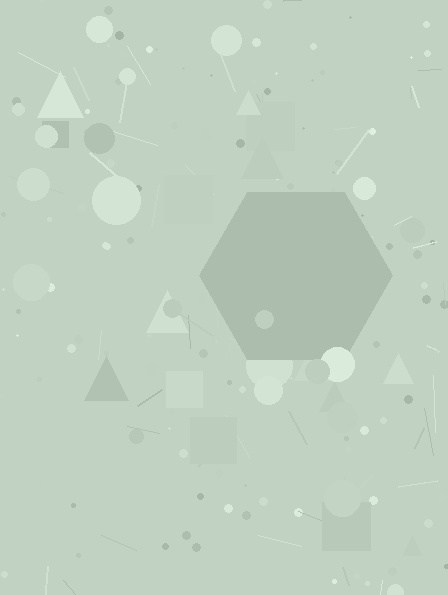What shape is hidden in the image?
A hexagon is hidden in the image.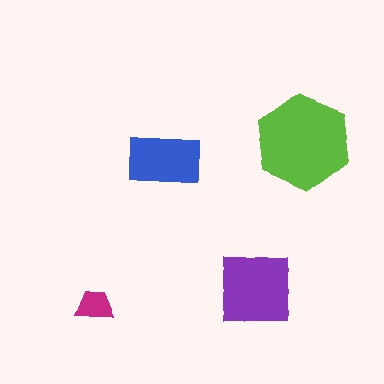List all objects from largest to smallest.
The lime hexagon, the purple square, the blue rectangle, the magenta trapezoid.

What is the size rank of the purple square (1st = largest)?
2nd.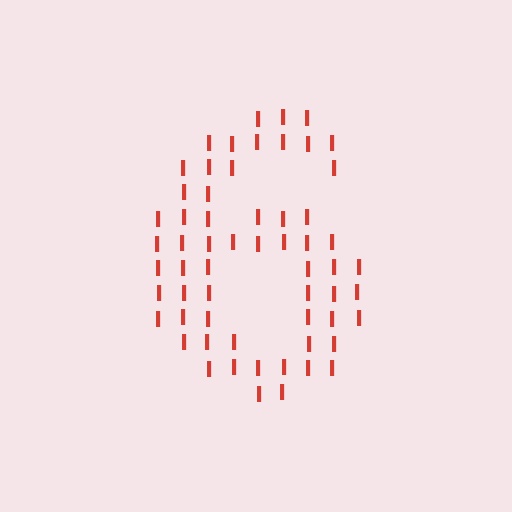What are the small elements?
The small elements are letter I's.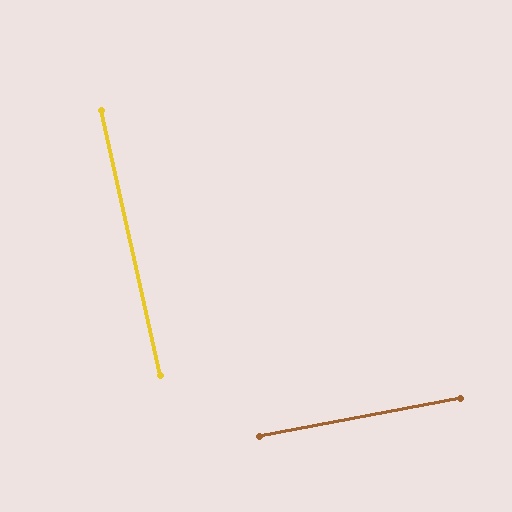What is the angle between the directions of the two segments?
Approximately 88 degrees.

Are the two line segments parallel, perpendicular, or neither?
Perpendicular — they meet at approximately 88°.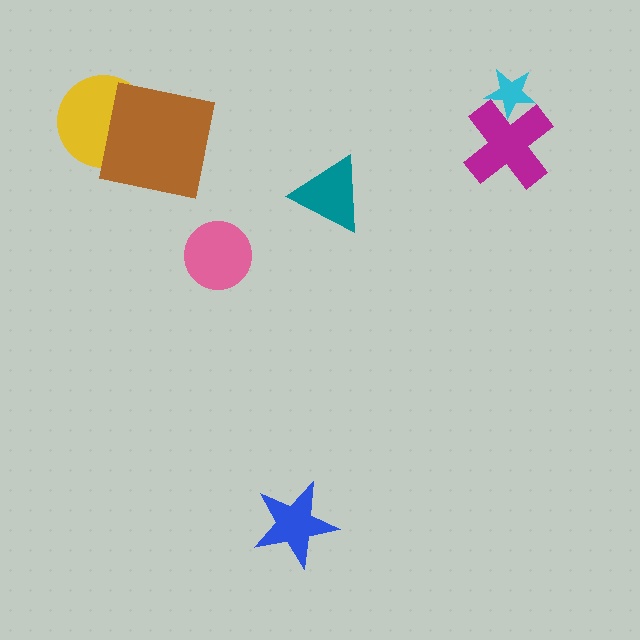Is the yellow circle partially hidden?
Yes, it is partially covered by another shape.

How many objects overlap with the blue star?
0 objects overlap with the blue star.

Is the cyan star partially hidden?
Yes, it is partially covered by another shape.